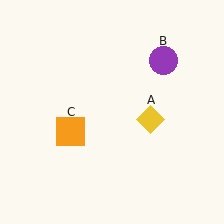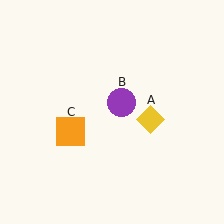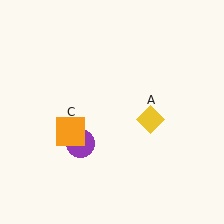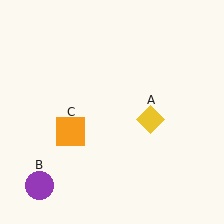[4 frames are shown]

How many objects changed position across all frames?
1 object changed position: purple circle (object B).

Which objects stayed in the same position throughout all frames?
Yellow diamond (object A) and orange square (object C) remained stationary.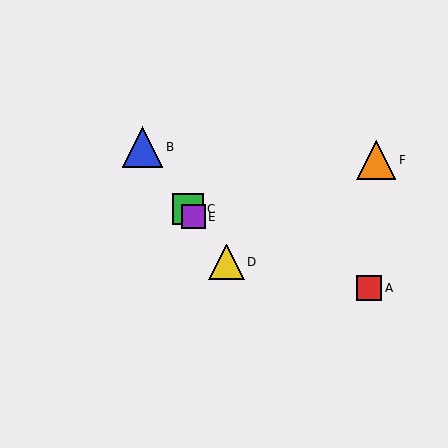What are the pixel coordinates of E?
Object E is at (194, 217).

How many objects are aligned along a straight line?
4 objects (B, C, D, E) are aligned along a straight line.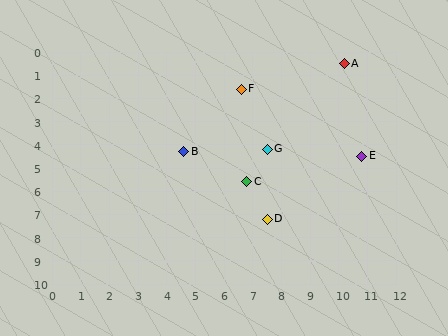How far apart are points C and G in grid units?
Points C and G are about 1.6 grid units apart.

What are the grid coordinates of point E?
Point E is at approximately (10.8, 4.5).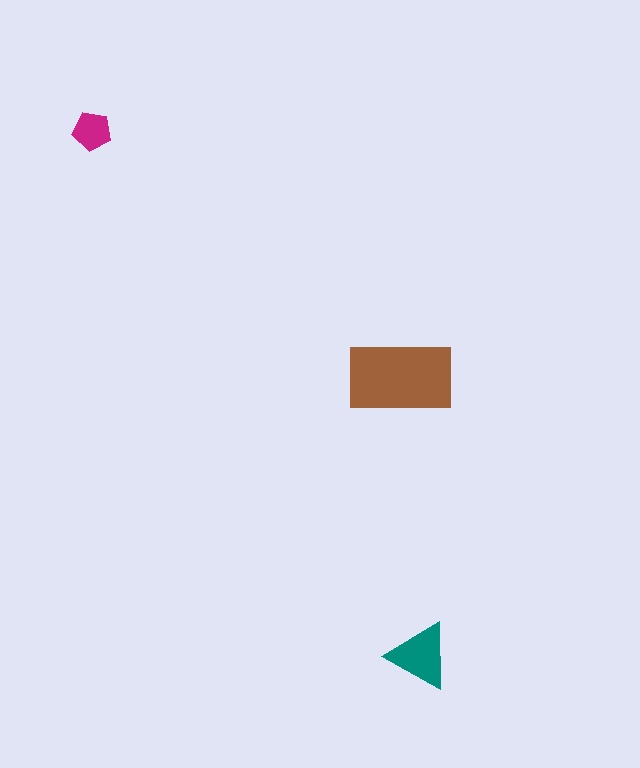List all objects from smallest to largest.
The magenta pentagon, the teal triangle, the brown rectangle.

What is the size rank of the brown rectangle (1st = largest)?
1st.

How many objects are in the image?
There are 3 objects in the image.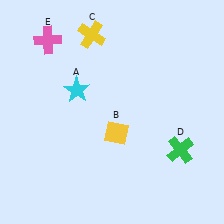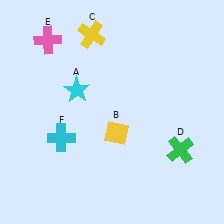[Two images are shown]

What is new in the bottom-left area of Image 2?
A cyan cross (F) was added in the bottom-left area of Image 2.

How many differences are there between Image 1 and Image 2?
There is 1 difference between the two images.